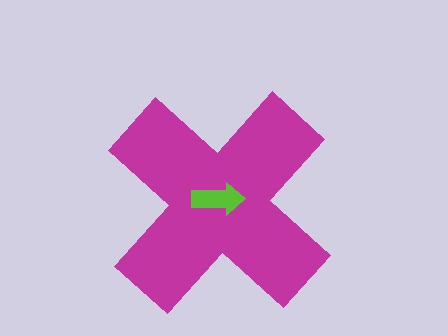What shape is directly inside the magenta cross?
The lime arrow.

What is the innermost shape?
The lime arrow.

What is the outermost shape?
The magenta cross.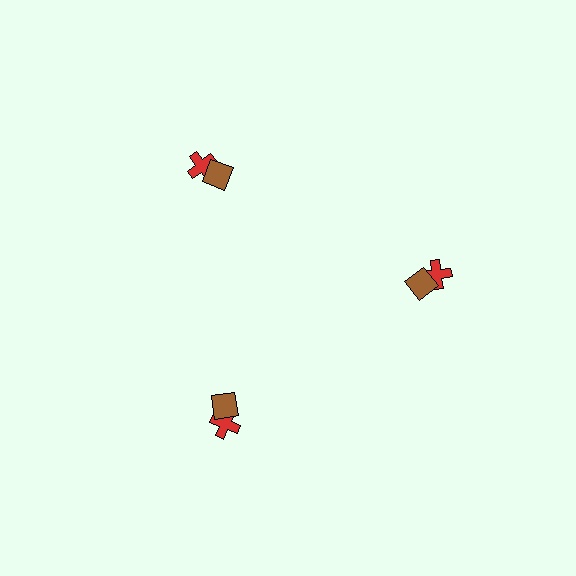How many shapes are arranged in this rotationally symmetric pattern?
There are 6 shapes, arranged in 3 groups of 2.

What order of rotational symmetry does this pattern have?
This pattern has 3-fold rotational symmetry.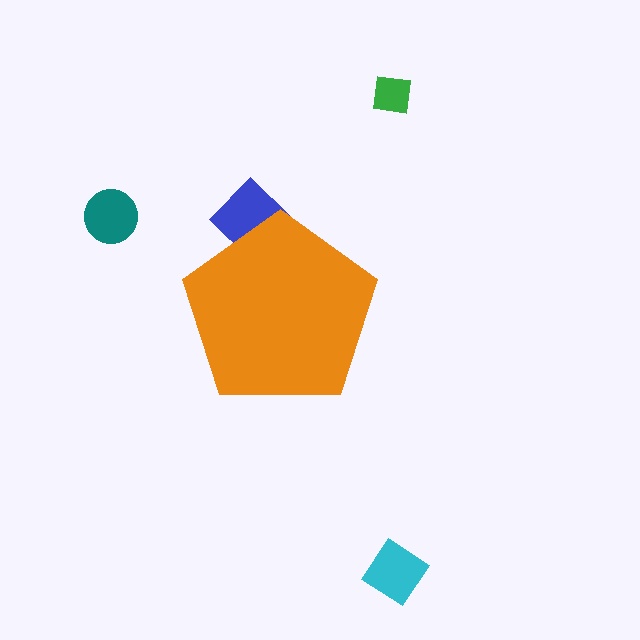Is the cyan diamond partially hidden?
No, the cyan diamond is fully visible.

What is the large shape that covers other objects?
An orange pentagon.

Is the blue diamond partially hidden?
Yes, the blue diamond is partially hidden behind the orange pentagon.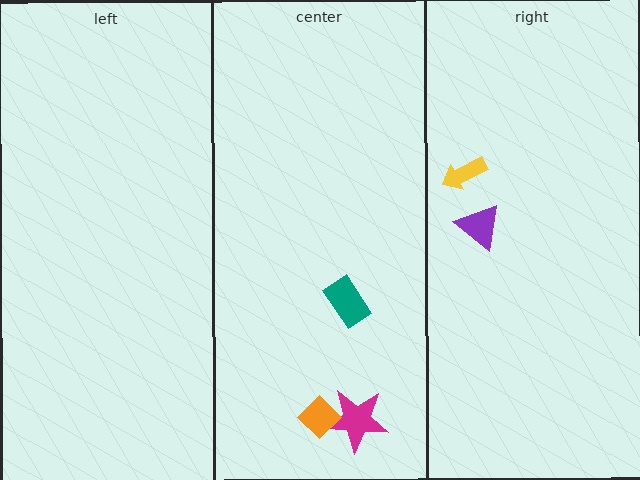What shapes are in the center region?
The teal rectangle, the magenta star, the orange diamond.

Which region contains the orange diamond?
The center region.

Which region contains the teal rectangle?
The center region.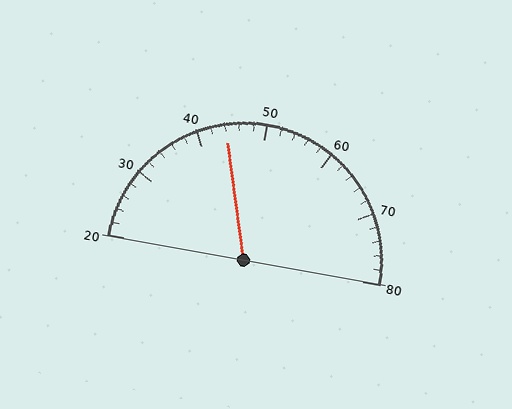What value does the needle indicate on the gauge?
The needle indicates approximately 44.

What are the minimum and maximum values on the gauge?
The gauge ranges from 20 to 80.